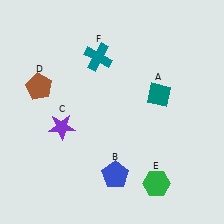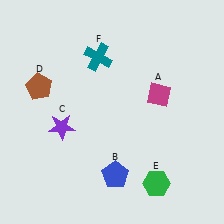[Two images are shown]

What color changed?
The diamond (A) changed from teal in Image 1 to magenta in Image 2.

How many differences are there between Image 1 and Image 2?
There is 1 difference between the two images.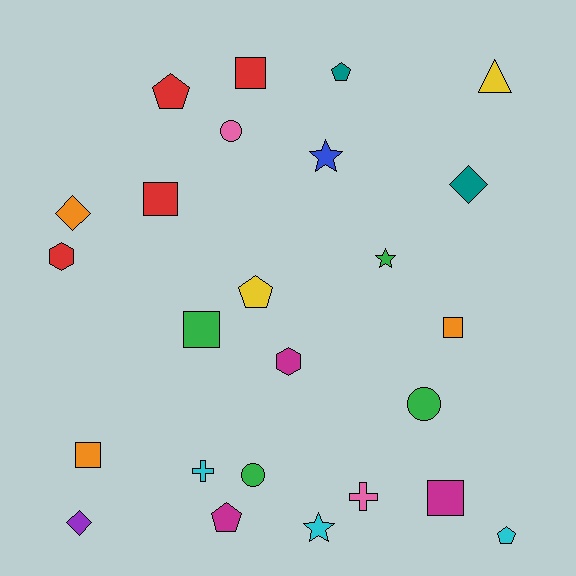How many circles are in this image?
There are 3 circles.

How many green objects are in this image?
There are 4 green objects.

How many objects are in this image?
There are 25 objects.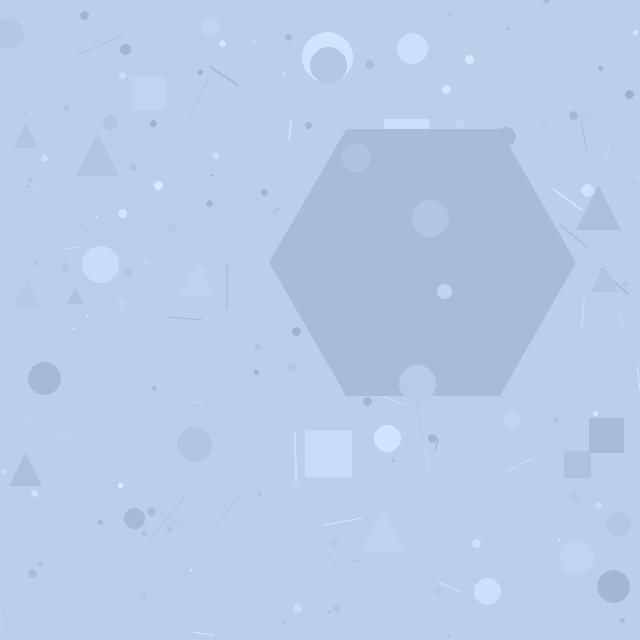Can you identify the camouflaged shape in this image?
The camouflaged shape is a hexagon.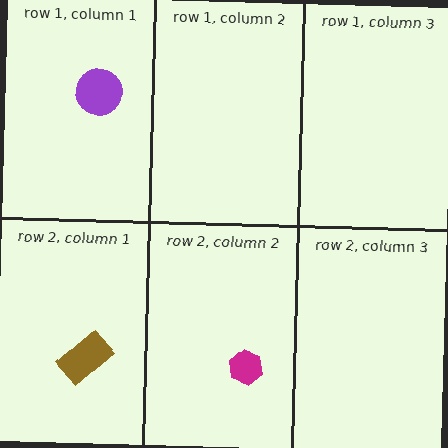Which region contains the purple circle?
The row 1, column 1 region.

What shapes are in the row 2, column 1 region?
The brown rectangle.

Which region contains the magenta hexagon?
The row 2, column 2 region.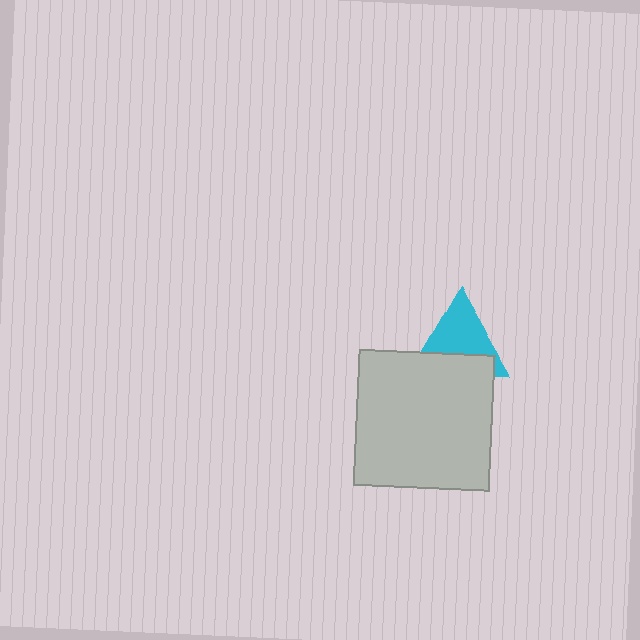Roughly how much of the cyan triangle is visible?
About half of it is visible (roughly 61%).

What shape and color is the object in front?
The object in front is a light gray square.